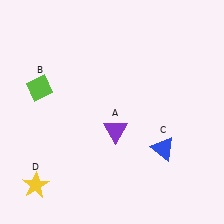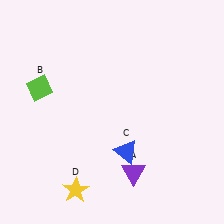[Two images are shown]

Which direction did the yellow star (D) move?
The yellow star (D) moved right.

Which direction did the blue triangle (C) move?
The blue triangle (C) moved left.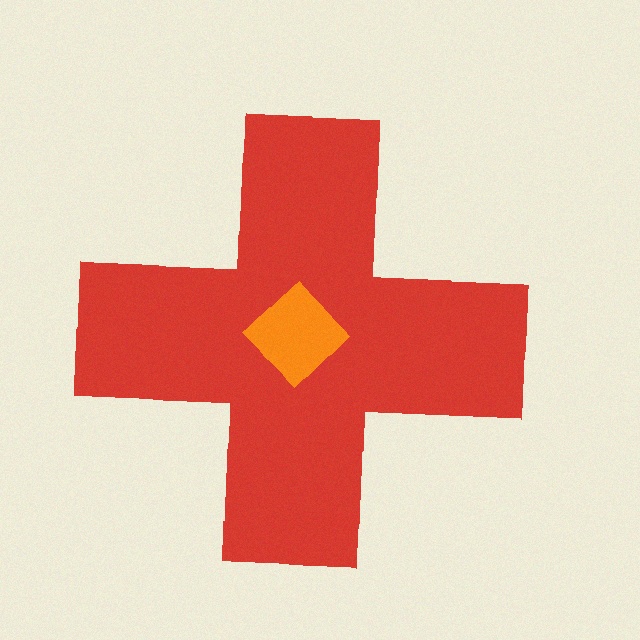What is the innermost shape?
The orange diamond.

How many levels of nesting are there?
2.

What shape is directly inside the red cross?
The orange diamond.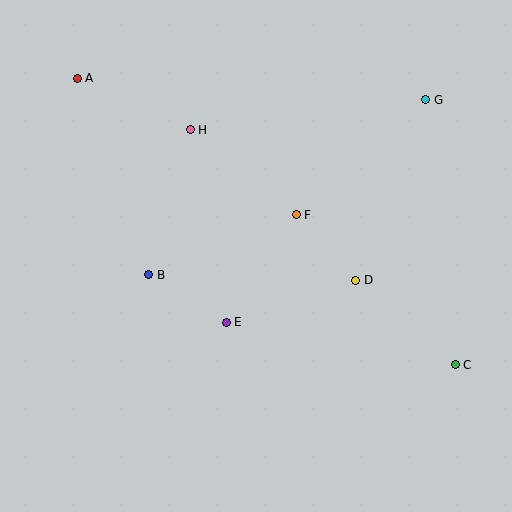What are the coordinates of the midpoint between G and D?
The midpoint between G and D is at (391, 190).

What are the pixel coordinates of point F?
Point F is at (296, 215).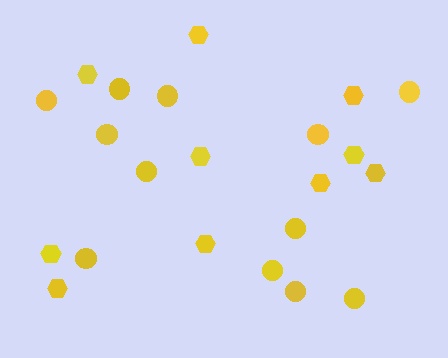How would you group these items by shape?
There are 2 groups: one group of hexagons (10) and one group of circles (12).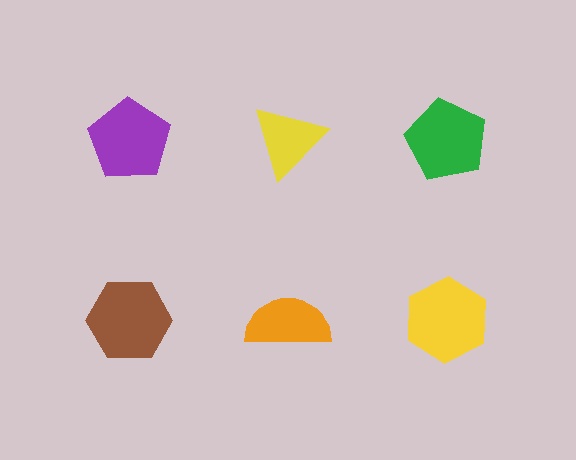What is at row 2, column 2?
An orange semicircle.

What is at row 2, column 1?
A brown hexagon.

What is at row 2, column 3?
A yellow hexagon.